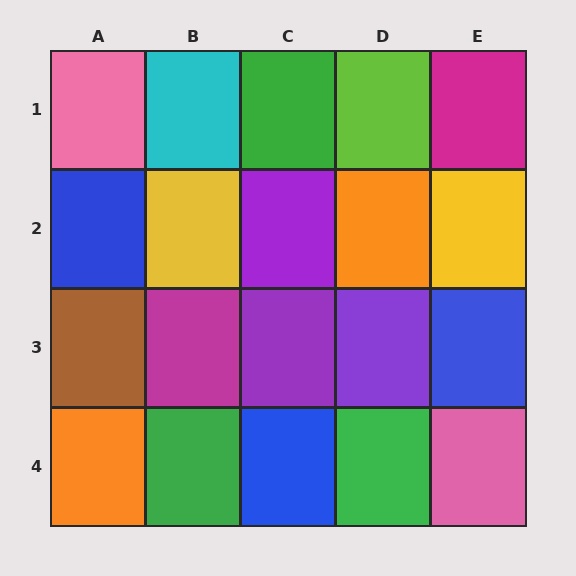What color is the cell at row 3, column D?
Purple.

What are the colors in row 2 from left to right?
Blue, yellow, purple, orange, yellow.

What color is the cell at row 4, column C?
Blue.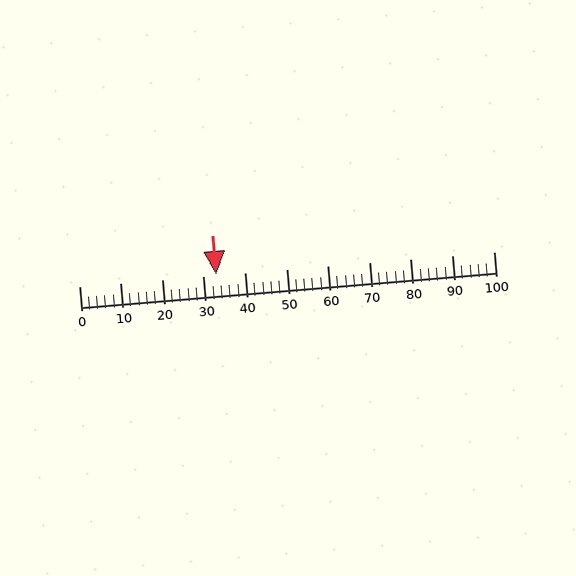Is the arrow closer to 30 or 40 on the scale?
The arrow is closer to 30.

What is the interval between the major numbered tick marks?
The major tick marks are spaced 10 units apart.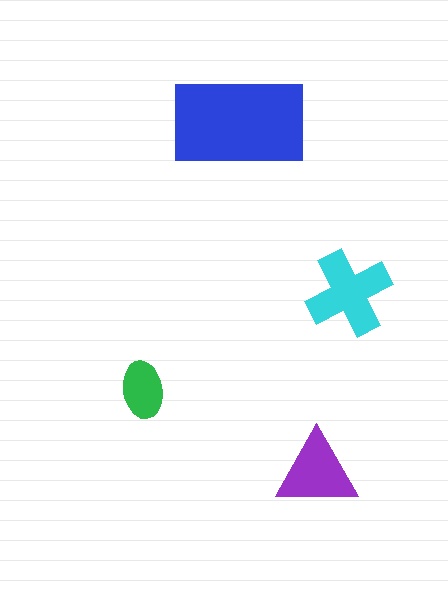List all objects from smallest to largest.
The green ellipse, the purple triangle, the cyan cross, the blue rectangle.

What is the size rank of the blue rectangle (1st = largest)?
1st.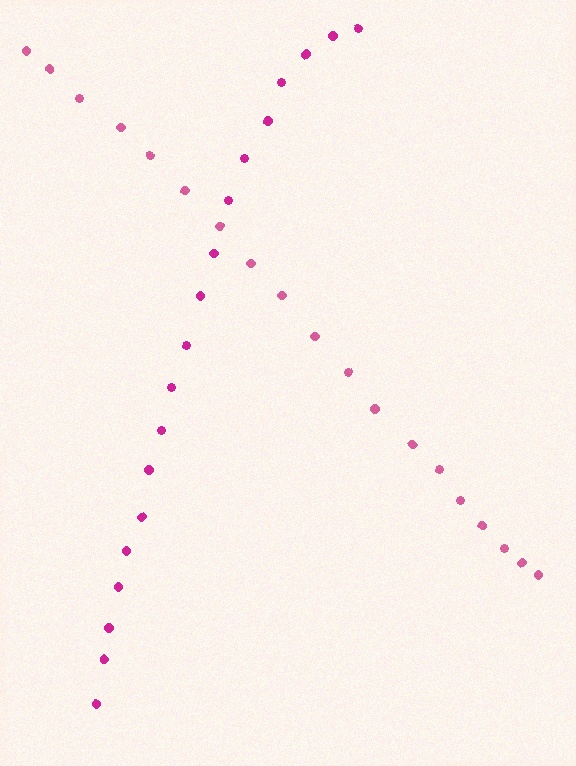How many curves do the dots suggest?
There are 2 distinct paths.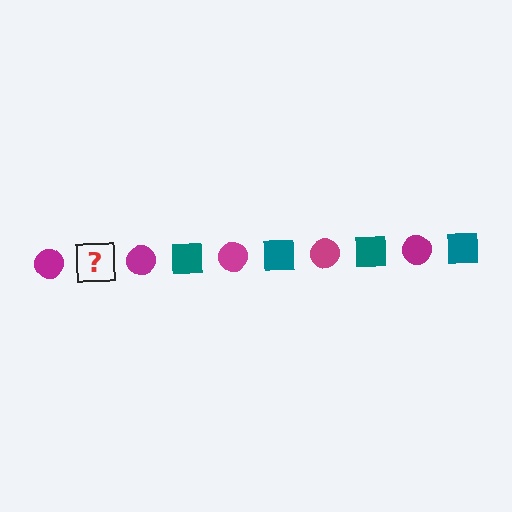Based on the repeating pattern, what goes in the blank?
The blank should be a teal square.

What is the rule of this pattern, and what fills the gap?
The rule is that the pattern alternates between magenta circle and teal square. The gap should be filled with a teal square.